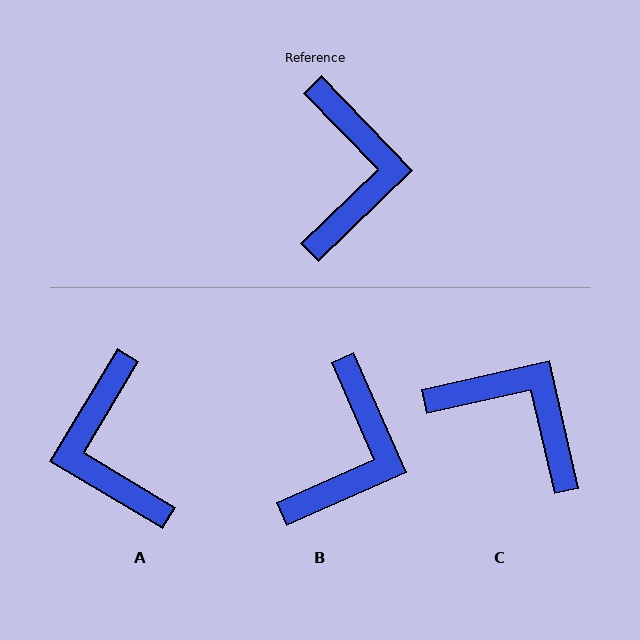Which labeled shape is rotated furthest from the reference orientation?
A, about 165 degrees away.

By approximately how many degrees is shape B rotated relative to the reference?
Approximately 20 degrees clockwise.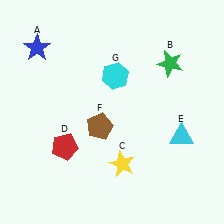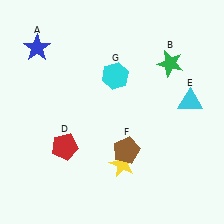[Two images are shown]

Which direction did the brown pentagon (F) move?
The brown pentagon (F) moved right.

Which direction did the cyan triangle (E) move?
The cyan triangle (E) moved up.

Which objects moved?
The objects that moved are: the cyan triangle (E), the brown pentagon (F).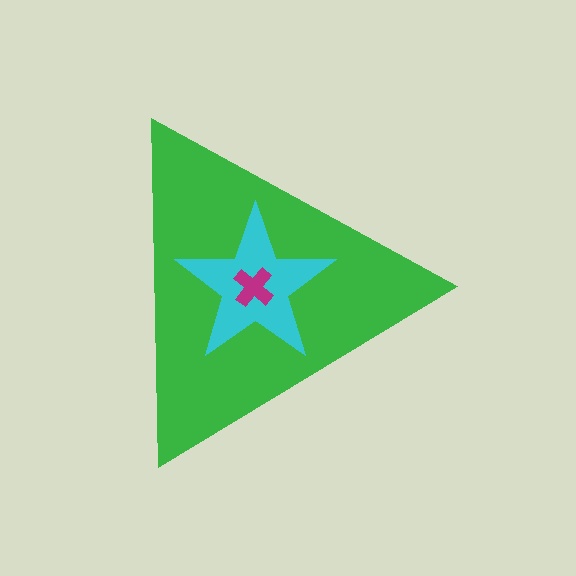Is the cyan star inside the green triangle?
Yes.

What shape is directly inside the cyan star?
The magenta cross.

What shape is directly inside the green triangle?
The cyan star.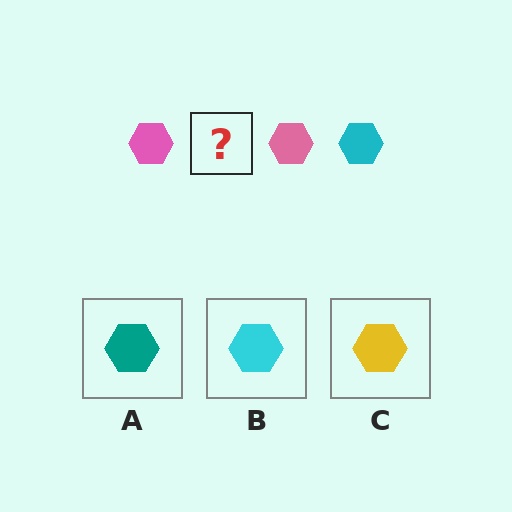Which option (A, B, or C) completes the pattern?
B.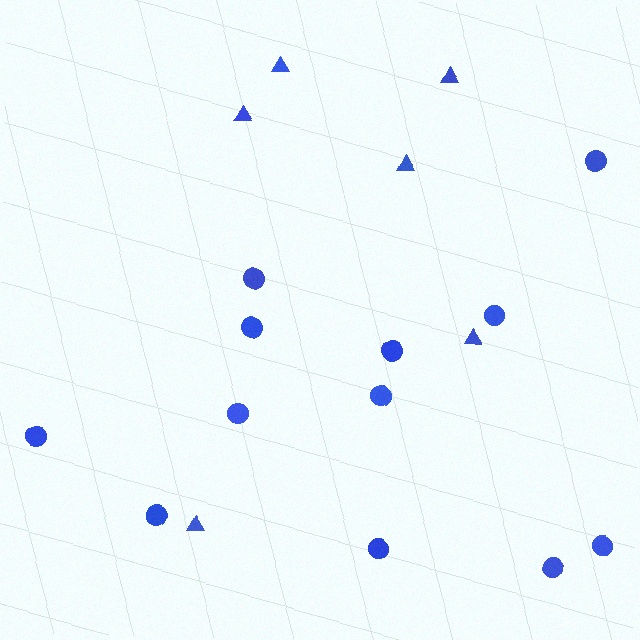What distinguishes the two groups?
There are 2 groups: one group of triangles (6) and one group of circles (12).